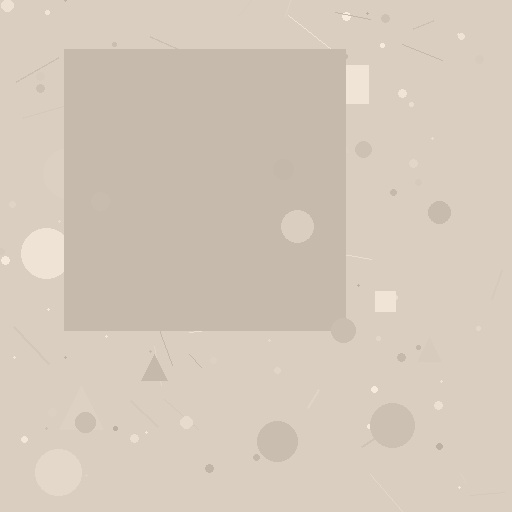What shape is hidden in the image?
A square is hidden in the image.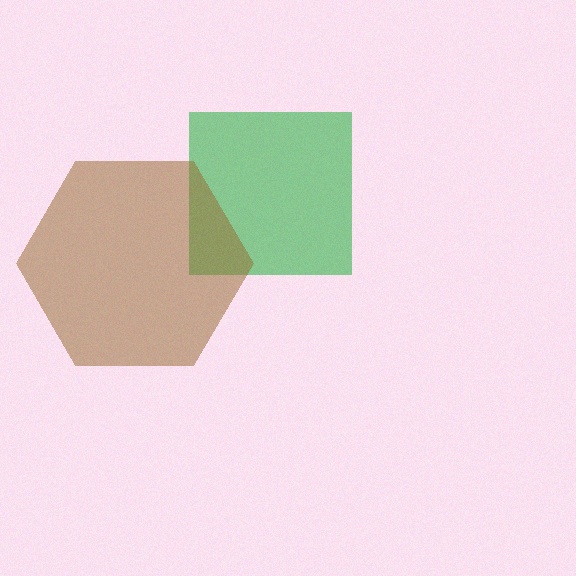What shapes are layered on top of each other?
The layered shapes are: a green square, a brown hexagon.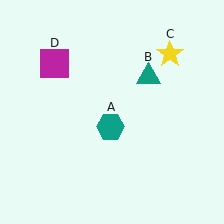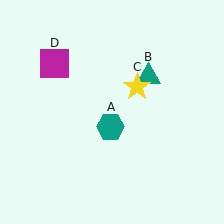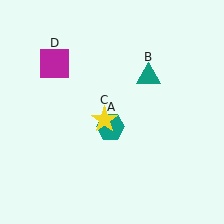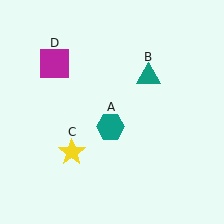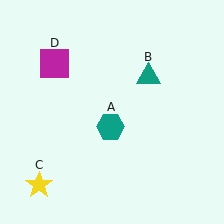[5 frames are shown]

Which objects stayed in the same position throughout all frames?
Teal hexagon (object A) and teal triangle (object B) and magenta square (object D) remained stationary.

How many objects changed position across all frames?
1 object changed position: yellow star (object C).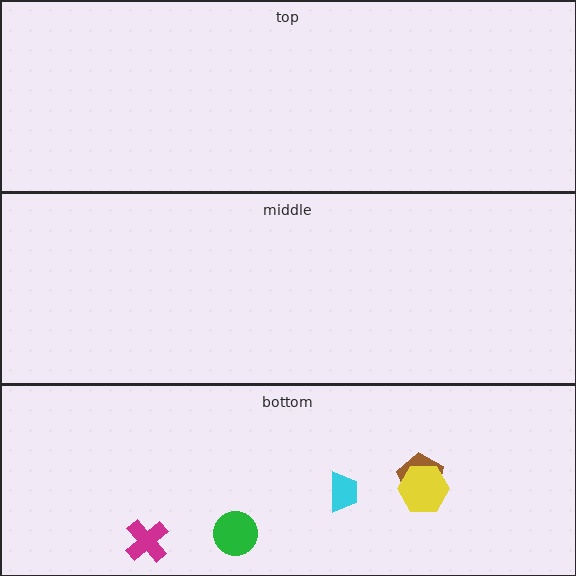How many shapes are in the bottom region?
5.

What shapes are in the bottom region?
The magenta cross, the brown pentagon, the green circle, the yellow hexagon, the cyan trapezoid.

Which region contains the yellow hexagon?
The bottom region.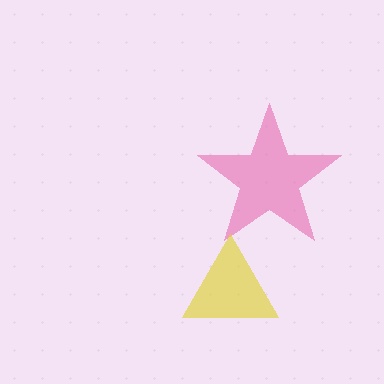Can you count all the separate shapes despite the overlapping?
Yes, there are 2 separate shapes.